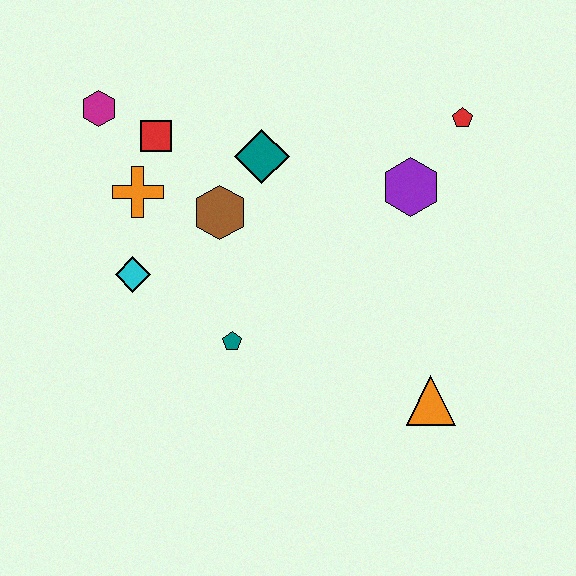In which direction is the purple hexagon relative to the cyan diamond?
The purple hexagon is to the right of the cyan diamond.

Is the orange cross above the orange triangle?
Yes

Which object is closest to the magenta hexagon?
The red square is closest to the magenta hexagon.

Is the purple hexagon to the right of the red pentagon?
No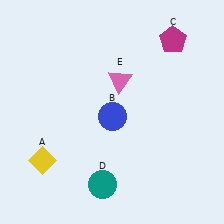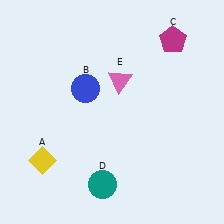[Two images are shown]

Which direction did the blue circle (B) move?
The blue circle (B) moved up.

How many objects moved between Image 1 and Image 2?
1 object moved between the two images.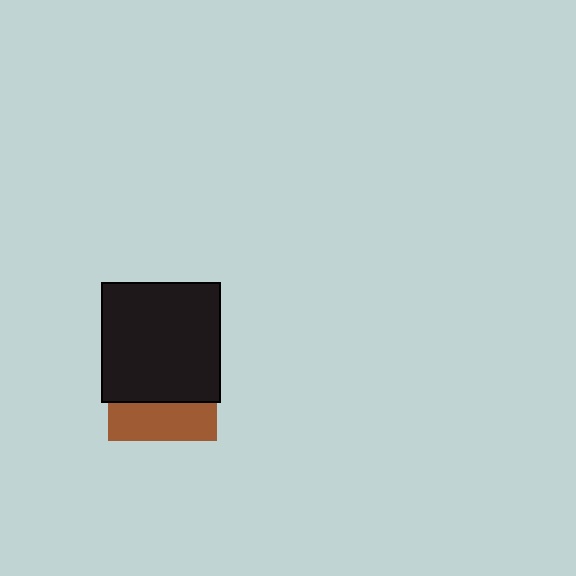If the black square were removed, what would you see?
You would see the complete brown square.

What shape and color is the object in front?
The object in front is a black square.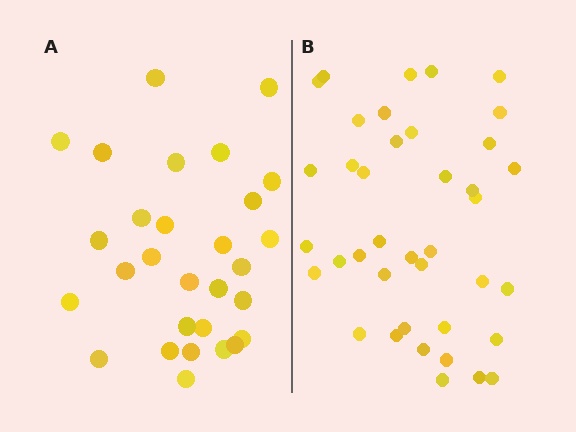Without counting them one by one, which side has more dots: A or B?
Region B (the right region) has more dots.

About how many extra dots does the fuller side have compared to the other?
Region B has roughly 10 or so more dots than region A.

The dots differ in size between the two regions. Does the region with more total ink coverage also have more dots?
No. Region A has more total ink coverage because its dots are larger, but region B actually contains more individual dots. Total area can be misleading — the number of items is what matters here.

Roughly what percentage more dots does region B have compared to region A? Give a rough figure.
About 35% more.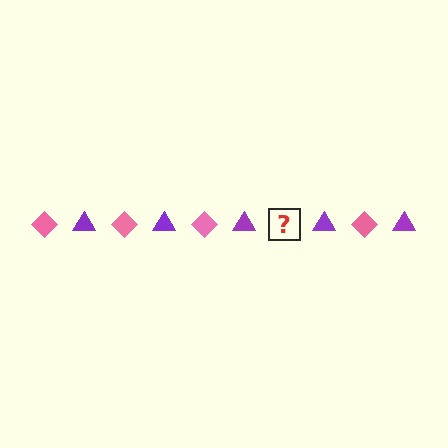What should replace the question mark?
The question mark should be replaced with a pink diamond.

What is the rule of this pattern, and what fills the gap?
The rule is that the pattern alternates between pink diamond and purple triangle. The gap should be filled with a pink diamond.